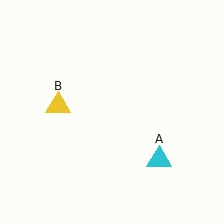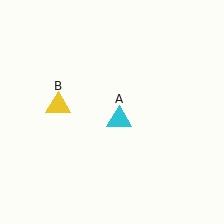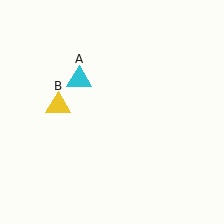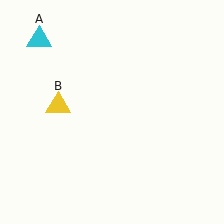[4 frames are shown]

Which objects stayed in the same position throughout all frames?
Yellow triangle (object B) remained stationary.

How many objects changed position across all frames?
1 object changed position: cyan triangle (object A).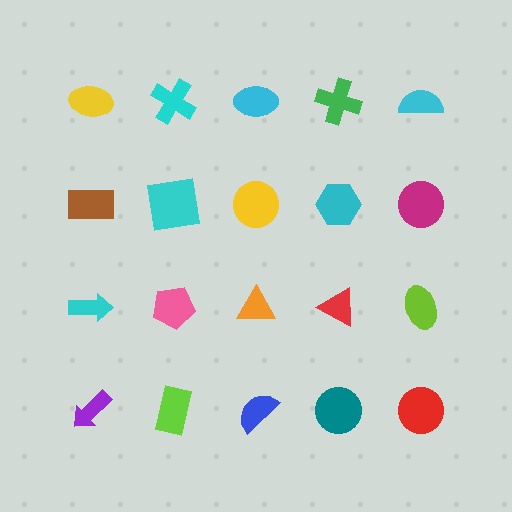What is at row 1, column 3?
A cyan ellipse.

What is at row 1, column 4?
A green cross.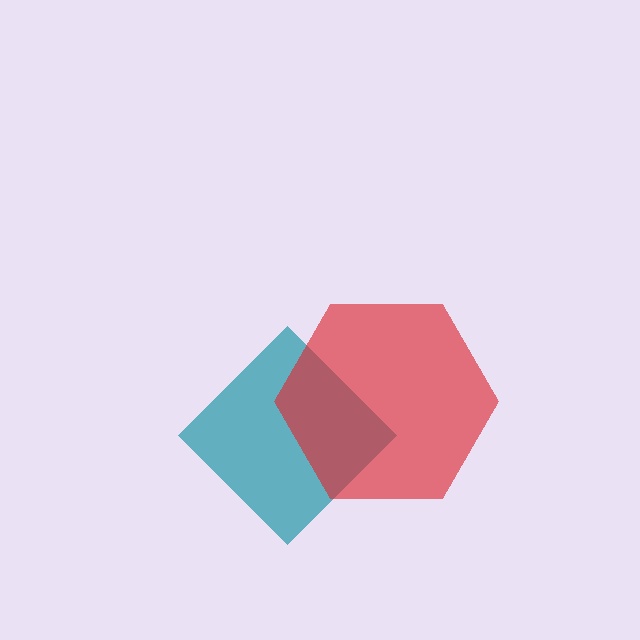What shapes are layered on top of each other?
The layered shapes are: a teal diamond, a red hexagon.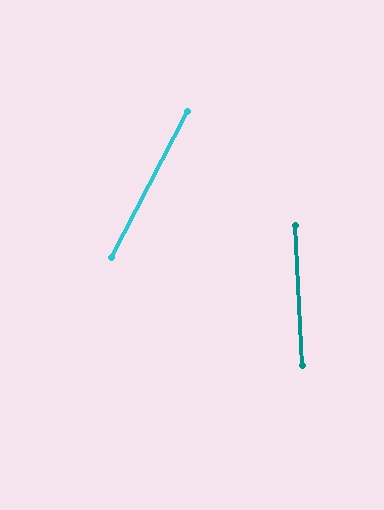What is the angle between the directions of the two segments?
Approximately 30 degrees.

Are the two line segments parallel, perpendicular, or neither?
Neither parallel nor perpendicular — they differ by about 30°.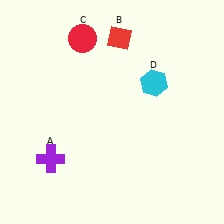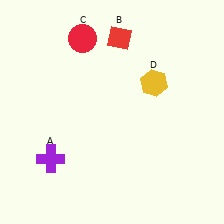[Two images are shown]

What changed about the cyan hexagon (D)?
In Image 1, D is cyan. In Image 2, it changed to yellow.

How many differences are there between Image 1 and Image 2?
There is 1 difference between the two images.